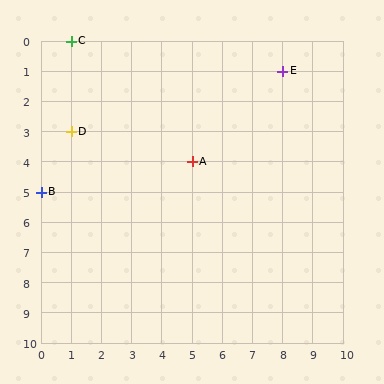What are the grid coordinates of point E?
Point E is at grid coordinates (8, 1).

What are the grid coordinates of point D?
Point D is at grid coordinates (1, 3).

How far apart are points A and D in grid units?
Points A and D are 4 columns and 1 row apart (about 4.1 grid units diagonally).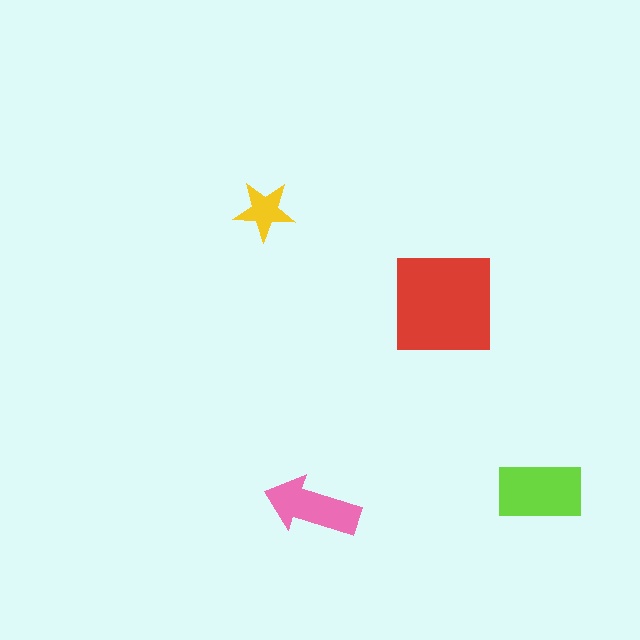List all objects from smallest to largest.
The yellow star, the pink arrow, the lime rectangle, the red square.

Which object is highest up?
The yellow star is topmost.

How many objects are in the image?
There are 4 objects in the image.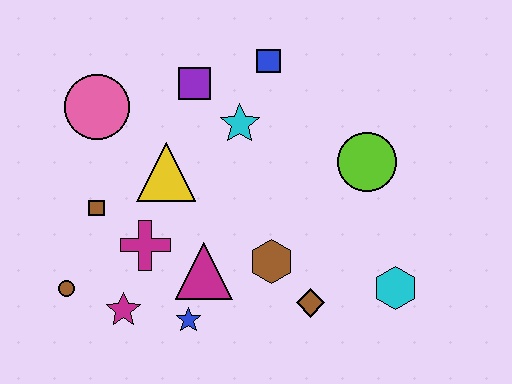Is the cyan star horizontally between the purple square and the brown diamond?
Yes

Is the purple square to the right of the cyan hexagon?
No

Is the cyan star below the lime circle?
No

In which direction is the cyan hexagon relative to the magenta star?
The cyan hexagon is to the right of the magenta star.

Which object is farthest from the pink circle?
The cyan hexagon is farthest from the pink circle.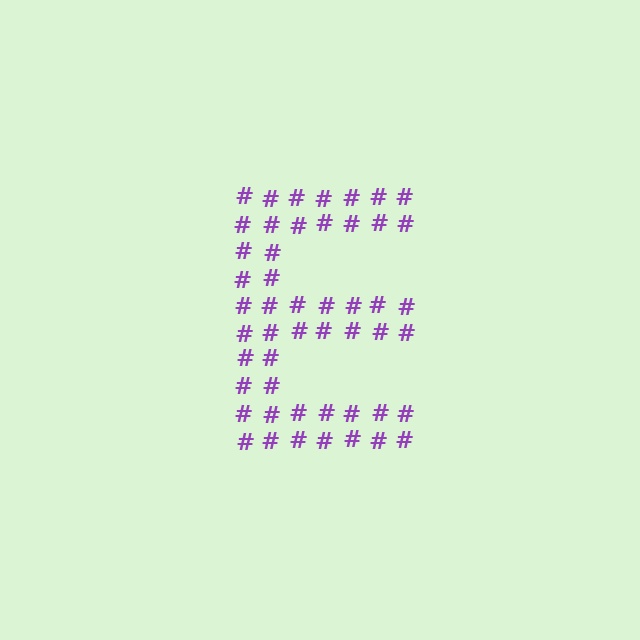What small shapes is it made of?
It is made of small hash symbols.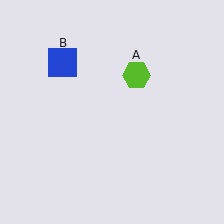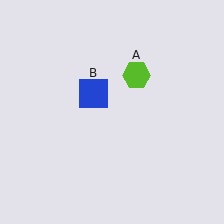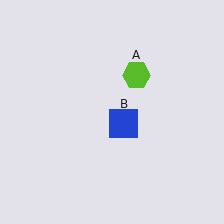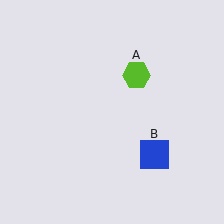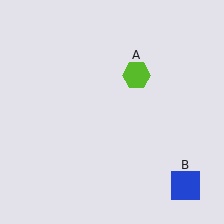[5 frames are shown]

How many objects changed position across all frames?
1 object changed position: blue square (object B).